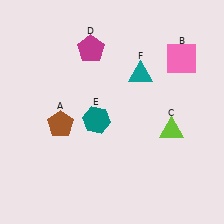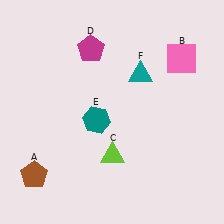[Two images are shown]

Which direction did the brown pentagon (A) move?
The brown pentagon (A) moved down.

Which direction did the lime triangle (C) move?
The lime triangle (C) moved left.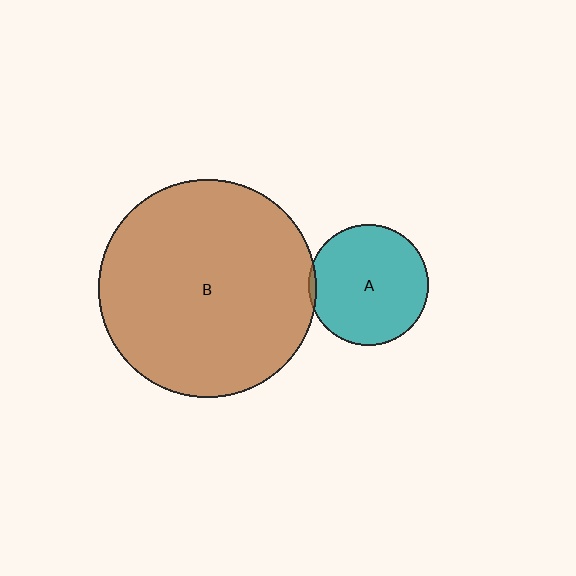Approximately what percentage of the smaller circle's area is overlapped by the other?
Approximately 5%.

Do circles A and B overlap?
Yes.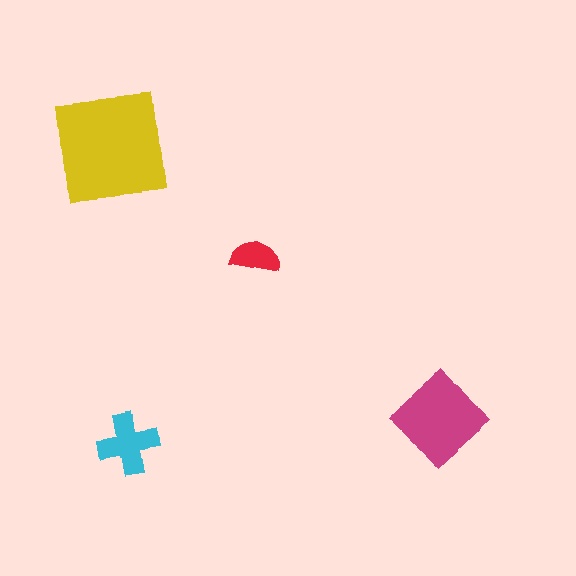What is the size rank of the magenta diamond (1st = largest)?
2nd.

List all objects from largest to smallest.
The yellow square, the magenta diamond, the cyan cross, the red semicircle.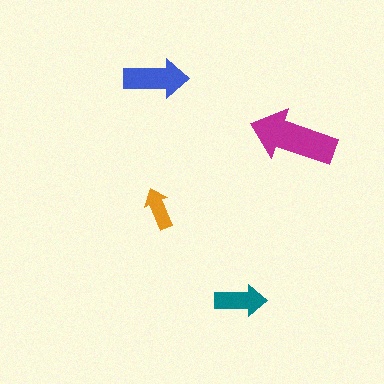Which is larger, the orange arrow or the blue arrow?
The blue one.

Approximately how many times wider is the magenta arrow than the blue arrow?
About 1.5 times wider.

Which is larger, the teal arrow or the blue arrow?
The blue one.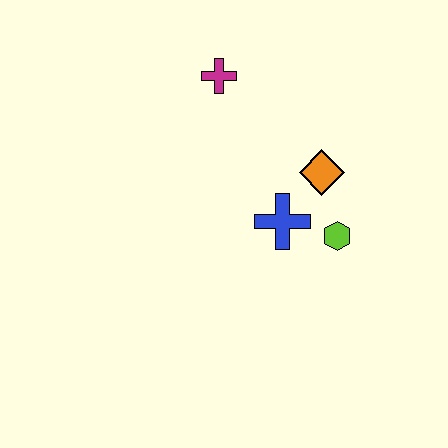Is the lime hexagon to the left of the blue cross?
No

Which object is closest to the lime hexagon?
The blue cross is closest to the lime hexagon.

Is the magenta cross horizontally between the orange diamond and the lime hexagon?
No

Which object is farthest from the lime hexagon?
The magenta cross is farthest from the lime hexagon.